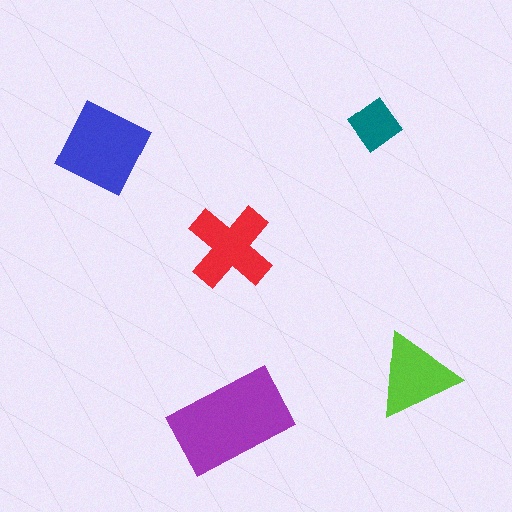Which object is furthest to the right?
The lime triangle is rightmost.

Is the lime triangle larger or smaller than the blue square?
Smaller.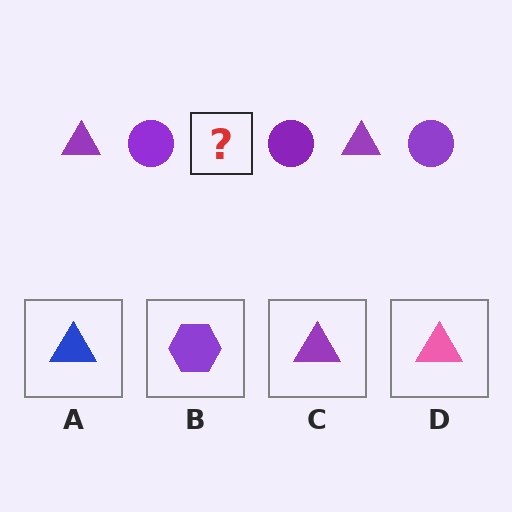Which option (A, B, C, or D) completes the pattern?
C.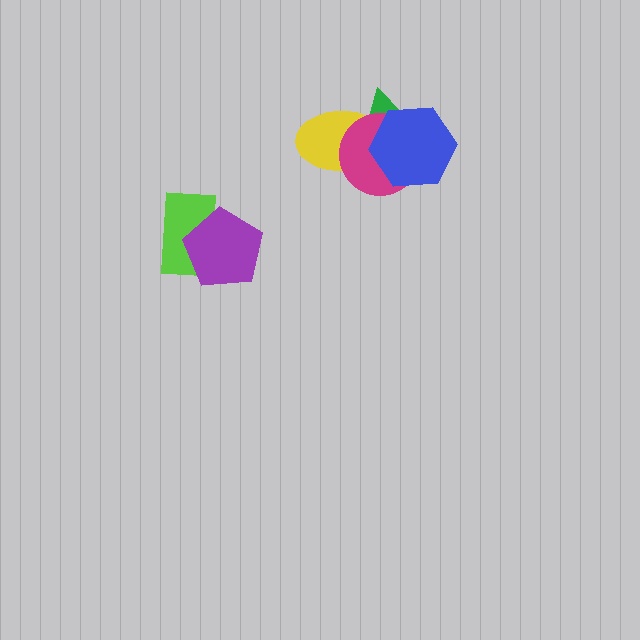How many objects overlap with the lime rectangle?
1 object overlaps with the lime rectangle.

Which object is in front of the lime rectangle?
The purple pentagon is in front of the lime rectangle.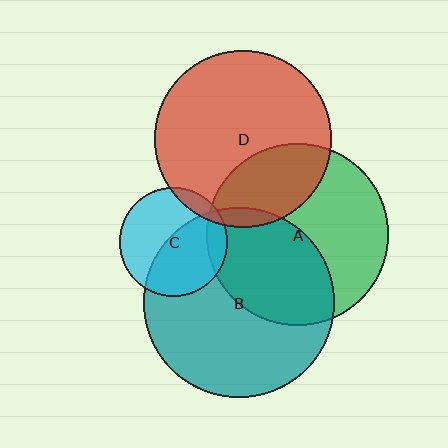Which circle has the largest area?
Circle B (teal).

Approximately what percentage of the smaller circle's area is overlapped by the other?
Approximately 5%.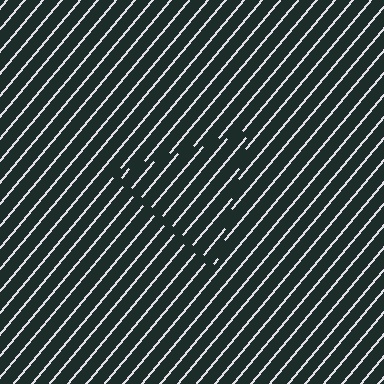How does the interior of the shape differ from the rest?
The interior of the shape contains the same grating, shifted by half a period — the contour is defined by the phase discontinuity where line-ends from the inner and outer gratings abut.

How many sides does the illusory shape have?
3 sides — the line-ends trace a triangle.